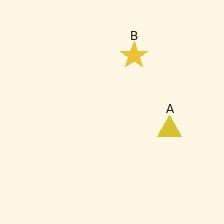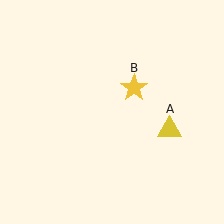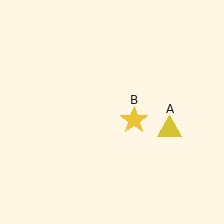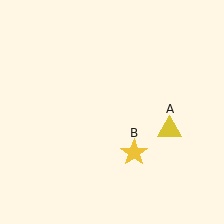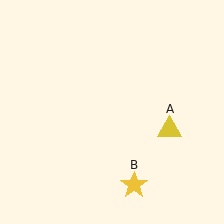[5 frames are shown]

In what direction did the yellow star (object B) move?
The yellow star (object B) moved down.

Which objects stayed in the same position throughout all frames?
Yellow triangle (object A) remained stationary.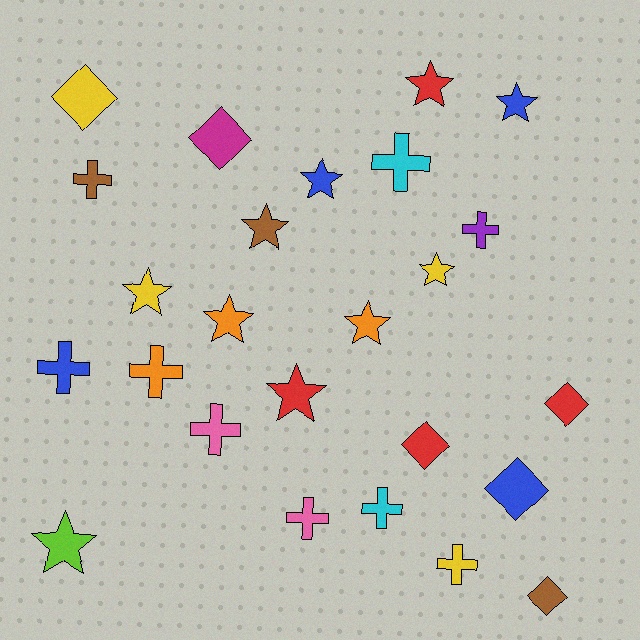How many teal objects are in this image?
There are no teal objects.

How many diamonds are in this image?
There are 6 diamonds.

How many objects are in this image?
There are 25 objects.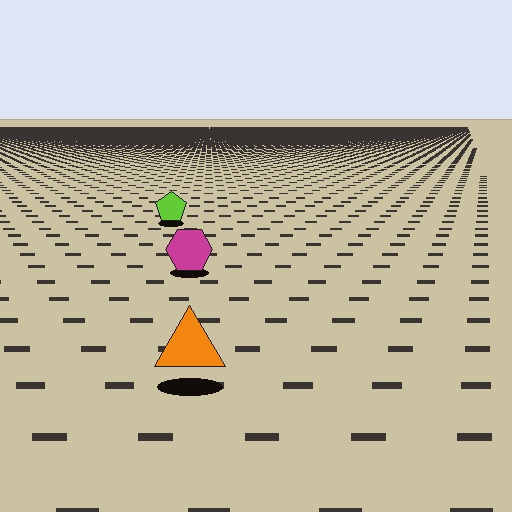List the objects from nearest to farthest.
From nearest to farthest: the orange triangle, the magenta hexagon, the lime pentagon.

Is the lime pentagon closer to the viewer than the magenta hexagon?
No. The magenta hexagon is closer — you can tell from the texture gradient: the ground texture is coarser near it.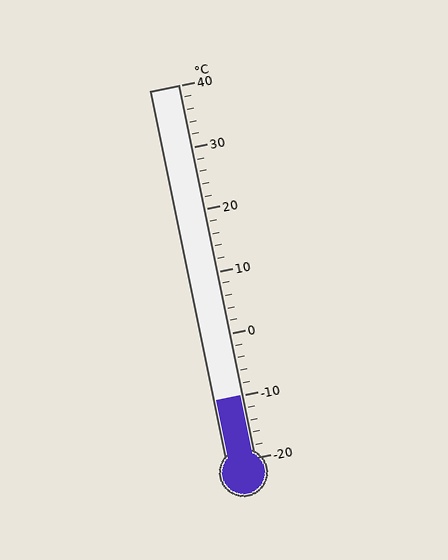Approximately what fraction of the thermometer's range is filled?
The thermometer is filled to approximately 15% of its range.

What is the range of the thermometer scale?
The thermometer scale ranges from -20°C to 40°C.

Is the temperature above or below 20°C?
The temperature is below 20°C.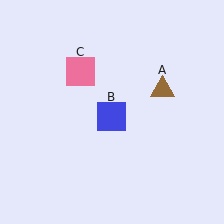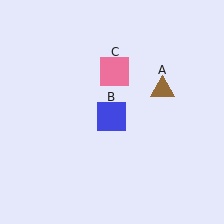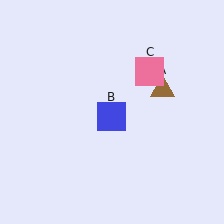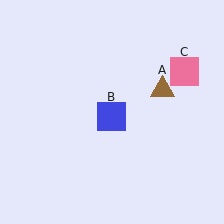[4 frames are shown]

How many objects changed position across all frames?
1 object changed position: pink square (object C).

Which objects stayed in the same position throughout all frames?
Brown triangle (object A) and blue square (object B) remained stationary.